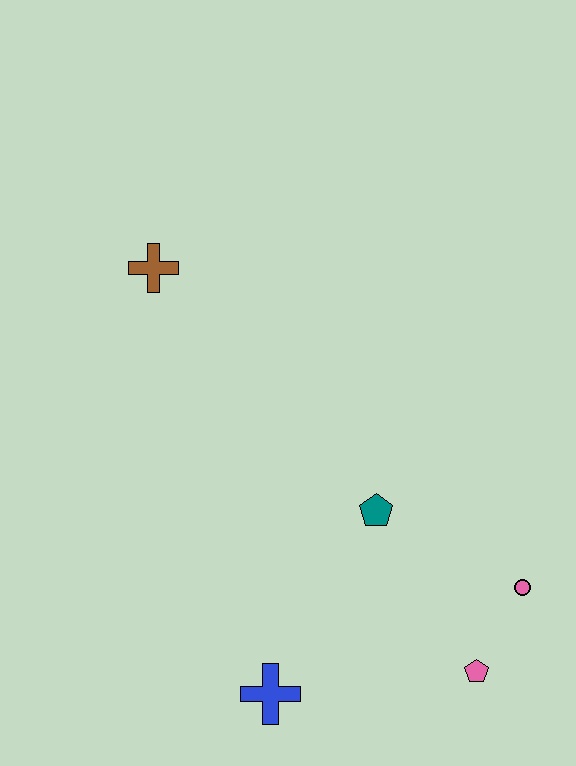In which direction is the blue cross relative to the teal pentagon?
The blue cross is below the teal pentagon.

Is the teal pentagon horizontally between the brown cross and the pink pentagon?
Yes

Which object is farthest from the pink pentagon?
The brown cross is farthest from the pink pentagon.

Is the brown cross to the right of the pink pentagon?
No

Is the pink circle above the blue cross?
Yes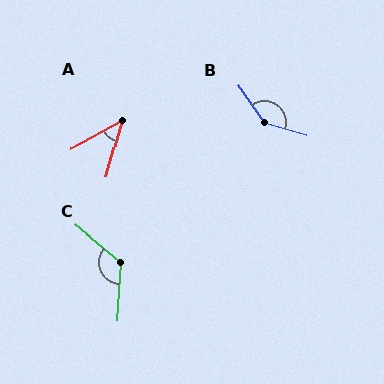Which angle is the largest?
B, at approximately 142 degrees.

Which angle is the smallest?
A, at approximately 45 degrees.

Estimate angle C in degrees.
Approximately 126 degrees.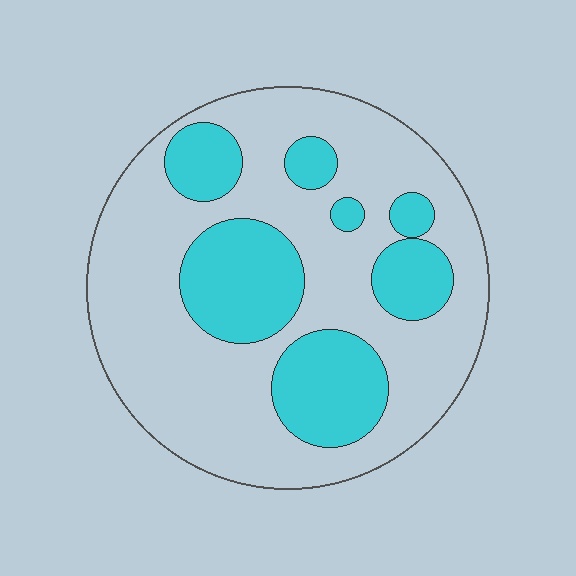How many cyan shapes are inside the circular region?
7.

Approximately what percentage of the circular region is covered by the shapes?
Approximately 30%.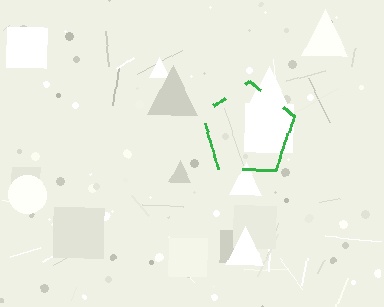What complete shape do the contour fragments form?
The contour fragments form a pentagon.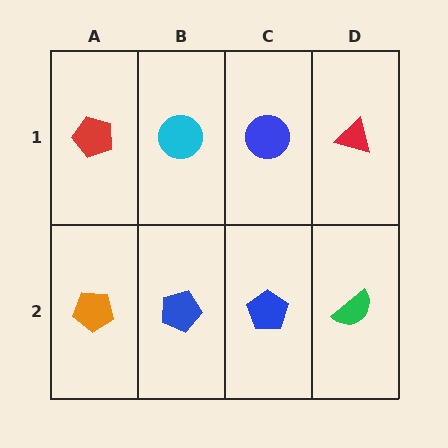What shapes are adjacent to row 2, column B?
A cyan circle (row 1, column B), an orange pentagon (row 2, column A), a blue pentagon (row 2, column C).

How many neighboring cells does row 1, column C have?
3.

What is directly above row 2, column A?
A red pentagon.